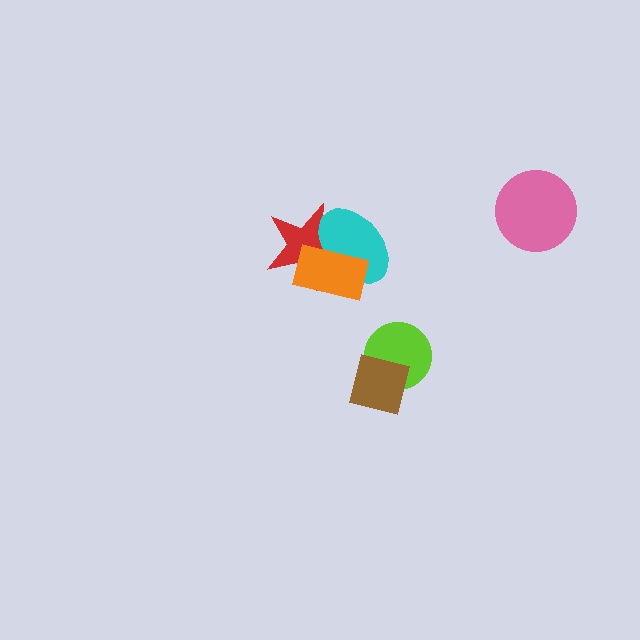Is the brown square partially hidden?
No, no other shape covers it.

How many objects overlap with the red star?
2 objects overlap with the red star.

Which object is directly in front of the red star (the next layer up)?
The cyan ellipse is directly in front of the red star.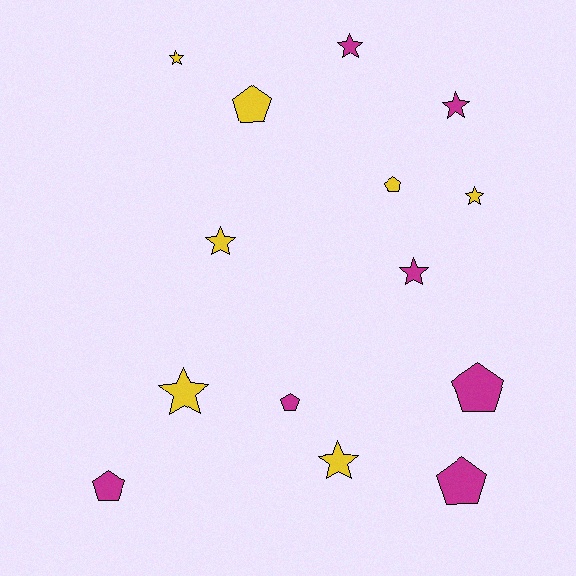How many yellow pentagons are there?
There are 2 yellow pentagons.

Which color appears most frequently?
Yellow, with 7 objects.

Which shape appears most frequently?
Star, with 8 objects.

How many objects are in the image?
There are 14 objects.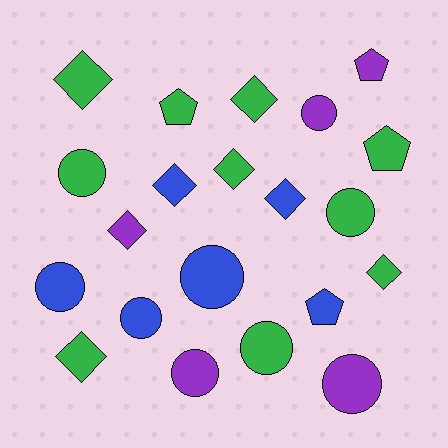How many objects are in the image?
There are 21 objects.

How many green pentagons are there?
There are 2 green pentagons.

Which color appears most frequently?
Green, with 10 objects.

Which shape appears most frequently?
Circle, with 9 objects.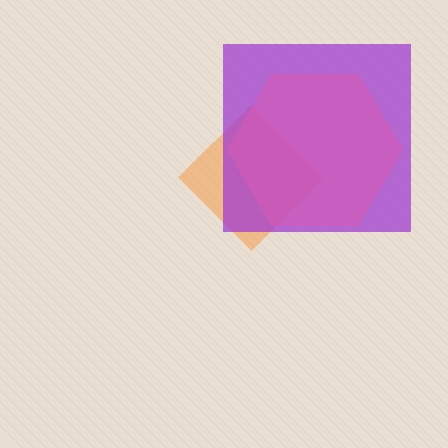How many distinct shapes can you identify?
There are 3 distinct shapes: an orange diamond, a purple square, a pink hexagon.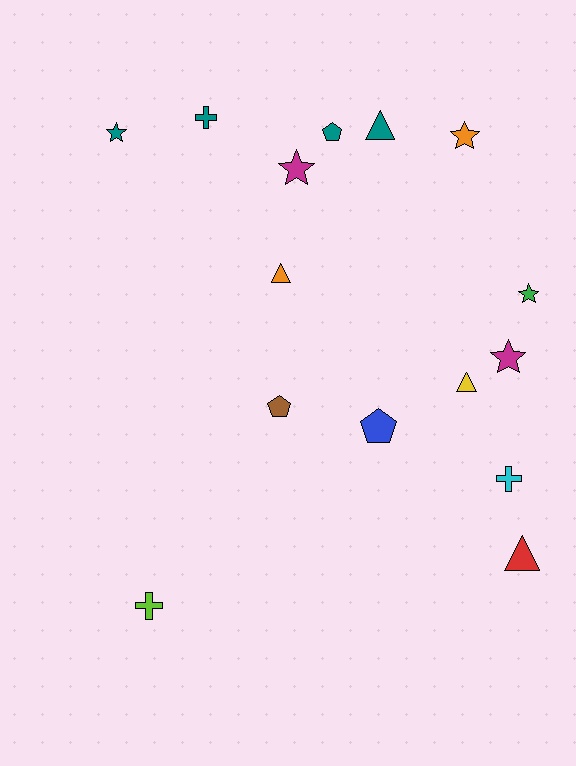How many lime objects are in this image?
There is 1 lime object.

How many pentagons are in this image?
There are 3 pentagons.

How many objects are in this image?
There are 15 objects.